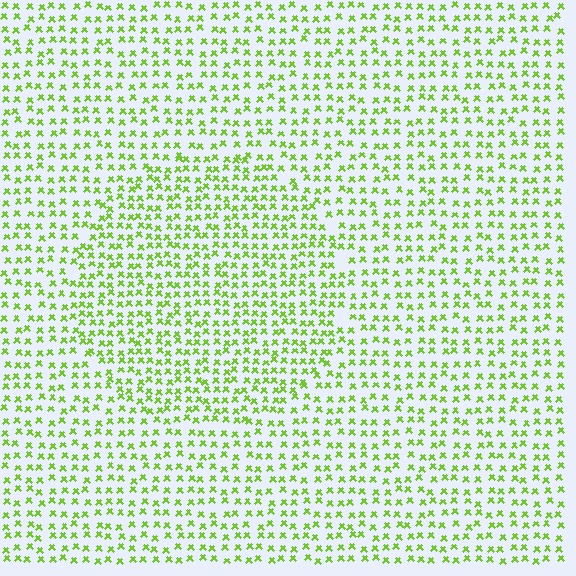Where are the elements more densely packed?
The elements are more densely packed inside the circle boundary.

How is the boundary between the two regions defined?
The boundary is defined by a change in element density (approximately 1.4x ratio). All elements are the same color, size, and shape.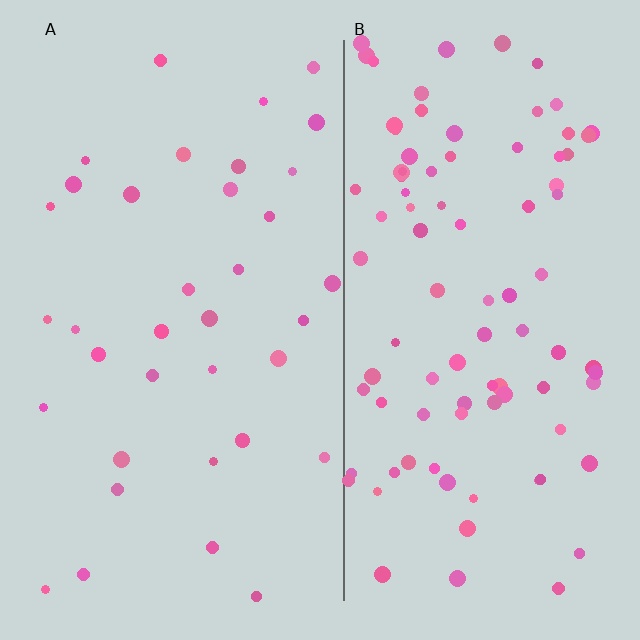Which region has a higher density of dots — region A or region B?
B (the right).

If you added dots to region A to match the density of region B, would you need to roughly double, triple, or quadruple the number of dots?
Approximately triple.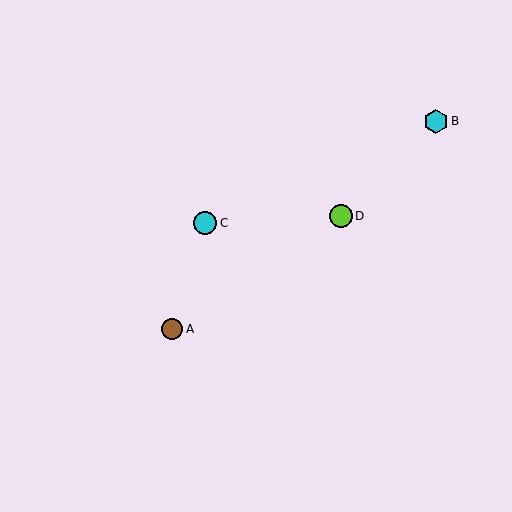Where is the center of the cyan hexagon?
The center of the cyan hexagon is at (436, 121).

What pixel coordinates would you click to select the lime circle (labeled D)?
Click at (341, 216) to select the lime circle D.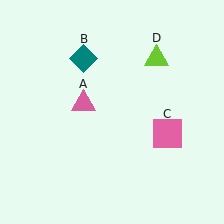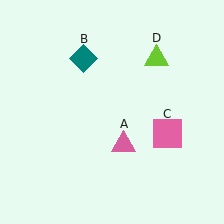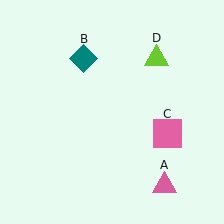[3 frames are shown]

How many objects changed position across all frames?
1 object changed position: pink triangle (object A).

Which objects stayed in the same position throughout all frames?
Teal diamond (object B) and pink square (object C) and lime triangle (object D) remained stationary.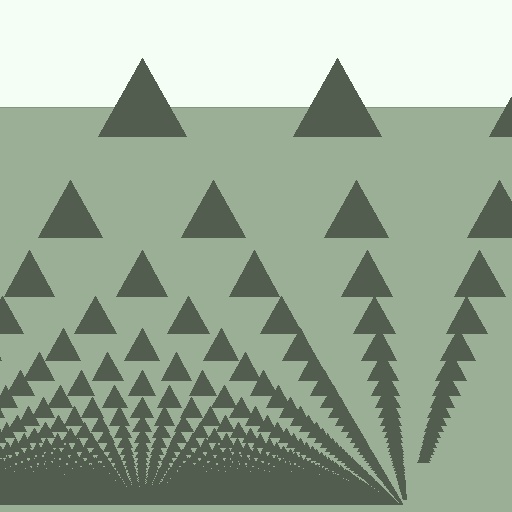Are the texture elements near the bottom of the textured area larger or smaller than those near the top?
Smaller. The gradient is inverted — elements near the bottom are smaller and denser.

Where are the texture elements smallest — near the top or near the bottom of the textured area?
Near the bottom.